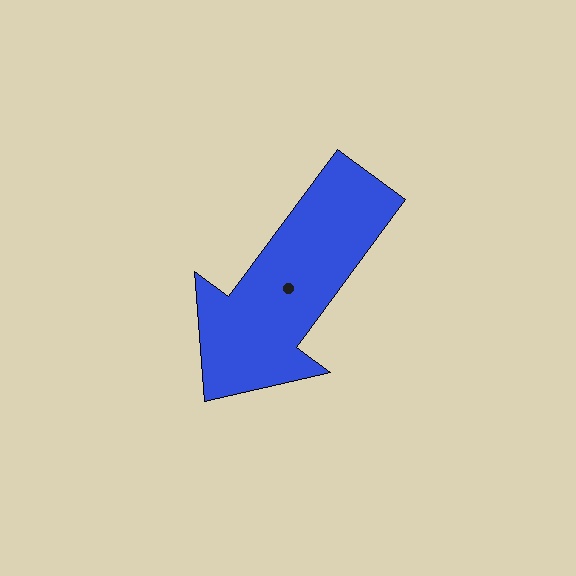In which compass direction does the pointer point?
Southwest.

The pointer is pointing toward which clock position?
Roughly 7 o'clock.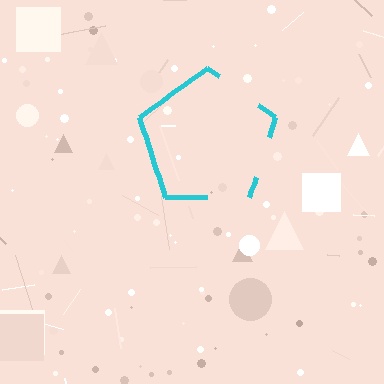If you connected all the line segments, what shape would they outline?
They would outline a pentagon.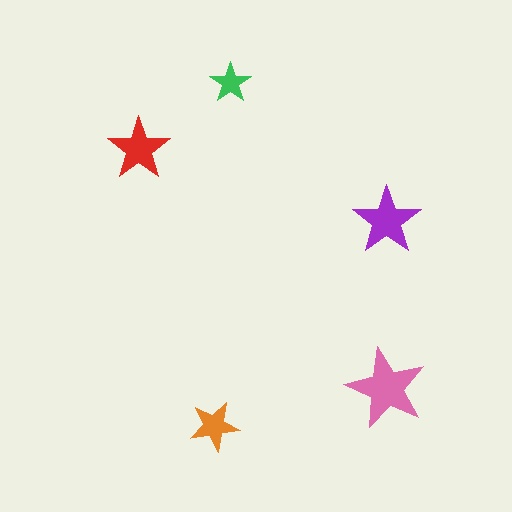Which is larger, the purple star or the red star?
The purple one.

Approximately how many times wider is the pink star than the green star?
About 2 times wider.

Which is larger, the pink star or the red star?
The pink one.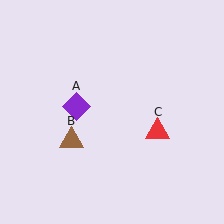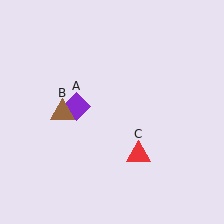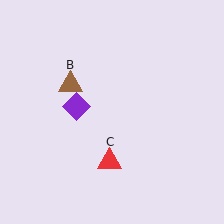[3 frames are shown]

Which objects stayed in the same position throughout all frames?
Purple diamond (object A) remained stationary.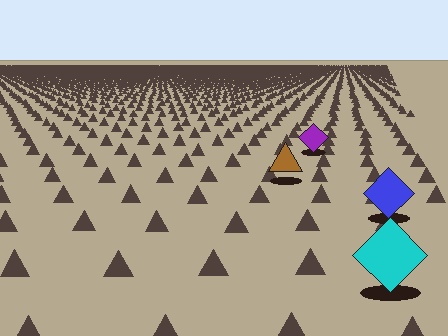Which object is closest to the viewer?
The cyan diamond is closest. The texture marks near it are larger and more spread out.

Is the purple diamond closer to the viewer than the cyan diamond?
No. The cyan diamond is closer — you can tell from the texture gradient: the ground texture is coarser near it.